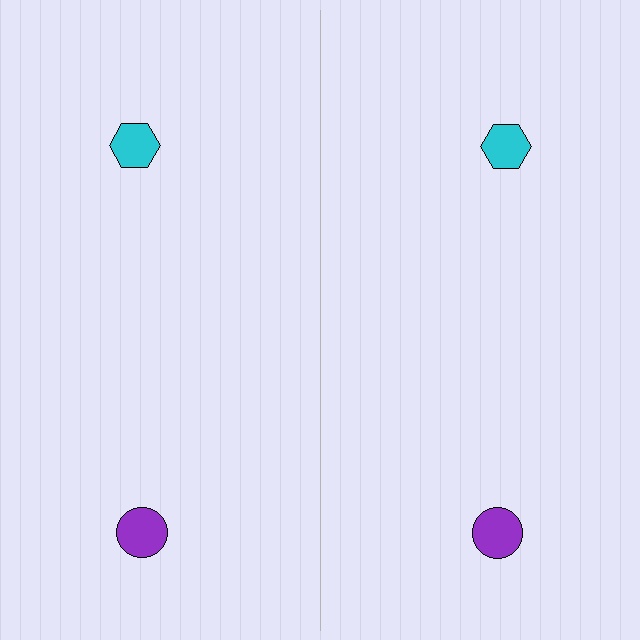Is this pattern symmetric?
Yes, this pattern has bilateral (reflection) symmetry.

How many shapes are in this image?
There are 4 shapes in this image.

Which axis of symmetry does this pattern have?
The pattern has a vertical axis of symmetry running through the center of the image.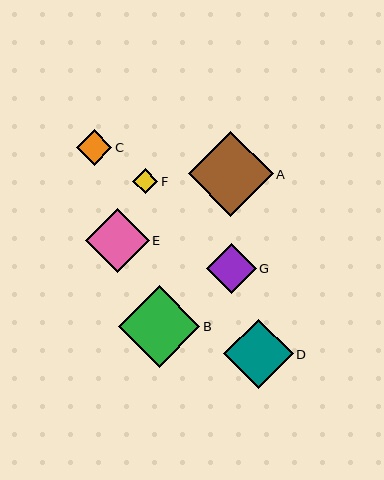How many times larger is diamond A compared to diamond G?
Diamond A is approximately 1.7 times the size of diamond G.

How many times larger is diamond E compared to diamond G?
Diamond E is approximately 1.3 times the size of diamond G.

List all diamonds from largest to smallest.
From largest to smallest: A, B, D, E, G, C, F.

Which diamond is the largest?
Diamond A is the largest with a size of approximately 85 pixels.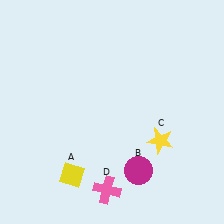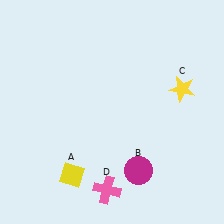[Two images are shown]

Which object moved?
The yellow star (C) moved up.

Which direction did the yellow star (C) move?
The yellow star (C) moved up.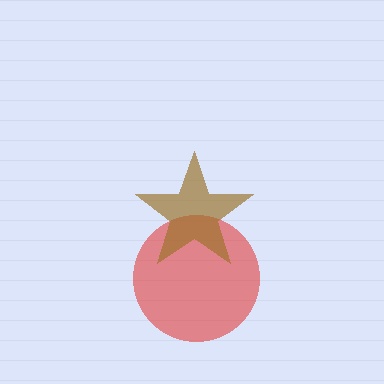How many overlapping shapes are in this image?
There are 2 overlapping shapes in the image.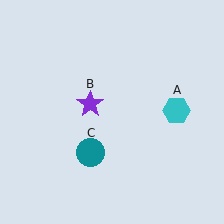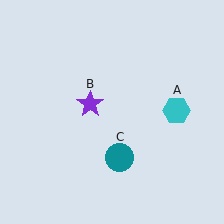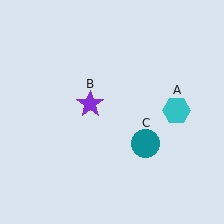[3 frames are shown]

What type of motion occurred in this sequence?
The teal circle (object C) rotated counterclockwise around the center of the scene.